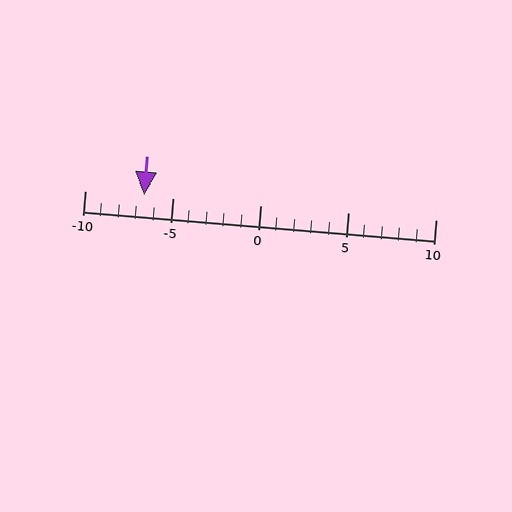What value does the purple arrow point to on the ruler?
The purple arrow points to approximately -7.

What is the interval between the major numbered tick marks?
The major tick marks are spaced 5 units apart.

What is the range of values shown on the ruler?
The ruler shows values from -10 to 10.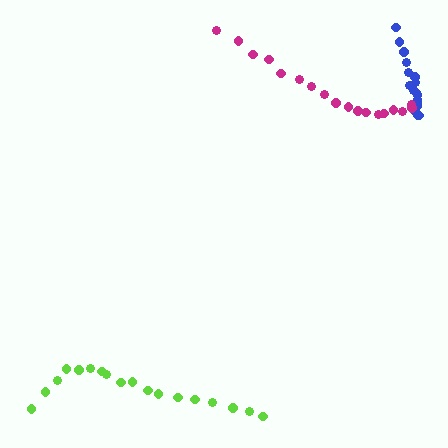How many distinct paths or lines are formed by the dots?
There are 3 distinct paths.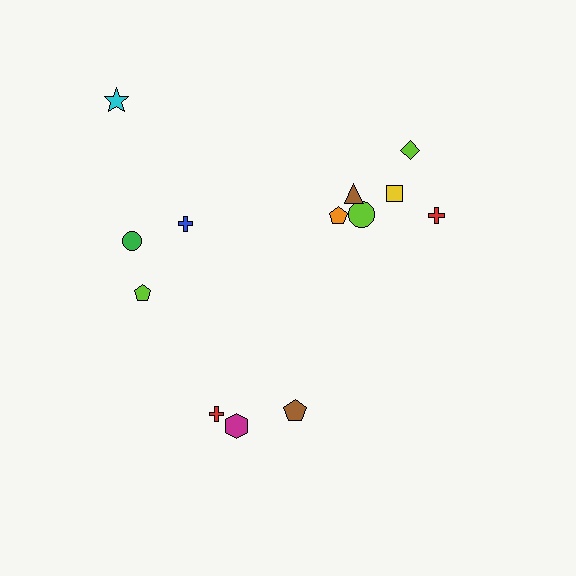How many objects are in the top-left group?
There are 4 objects.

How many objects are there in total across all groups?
There are 13 objects.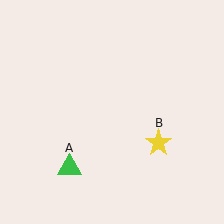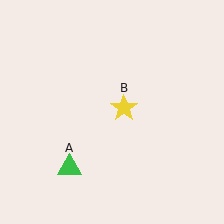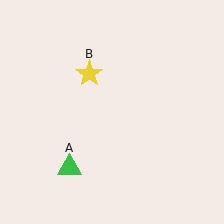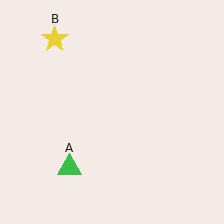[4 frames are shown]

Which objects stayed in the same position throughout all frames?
Green triangle (object A) remained stationary.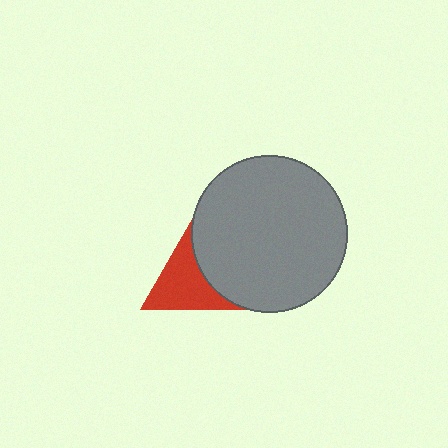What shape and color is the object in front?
The object in front is a gray circle.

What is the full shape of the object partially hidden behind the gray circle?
The partially hidden object is a red triangle.